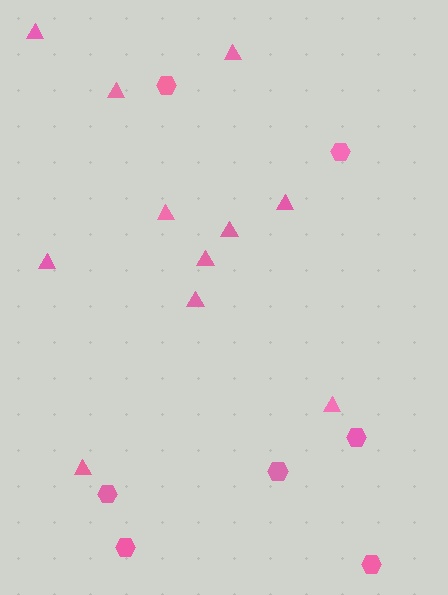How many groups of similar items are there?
There are 2 groups: one group of hexagons (7) and one group of triangles (11).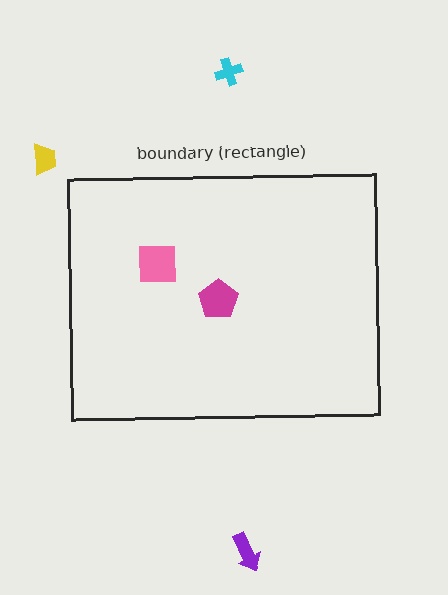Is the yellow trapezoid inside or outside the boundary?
Outside.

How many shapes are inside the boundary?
2 inside, 3 outside.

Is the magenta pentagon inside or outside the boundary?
Inside.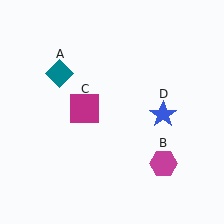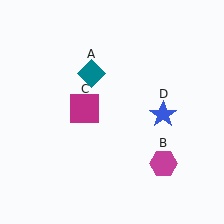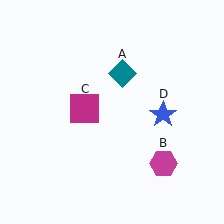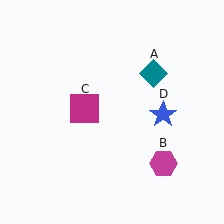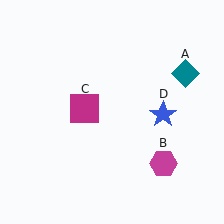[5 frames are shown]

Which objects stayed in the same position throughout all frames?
Magenta hexagon (object B) and magenta square (object C) and blue star (object D) remained stationary.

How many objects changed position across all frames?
1 object changed position: teal diamond (object A).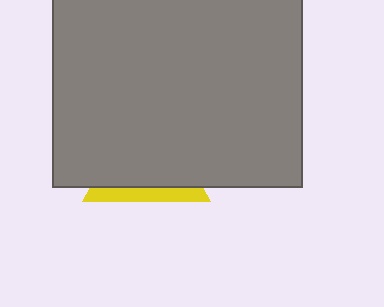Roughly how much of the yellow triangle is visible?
A small part of it is visible (roughly 23%).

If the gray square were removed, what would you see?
You would see the complete yellow triangle.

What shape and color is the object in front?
The object in front is a gray square.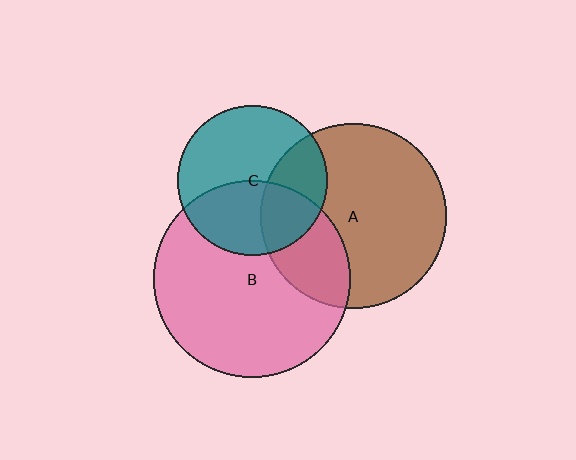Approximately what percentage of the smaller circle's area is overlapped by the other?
Approximately 30%.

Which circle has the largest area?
Circle B (pink).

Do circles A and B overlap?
Yes.